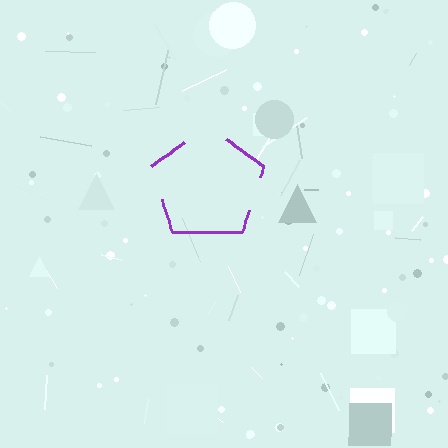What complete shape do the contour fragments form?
The contour fragments form a pentagon.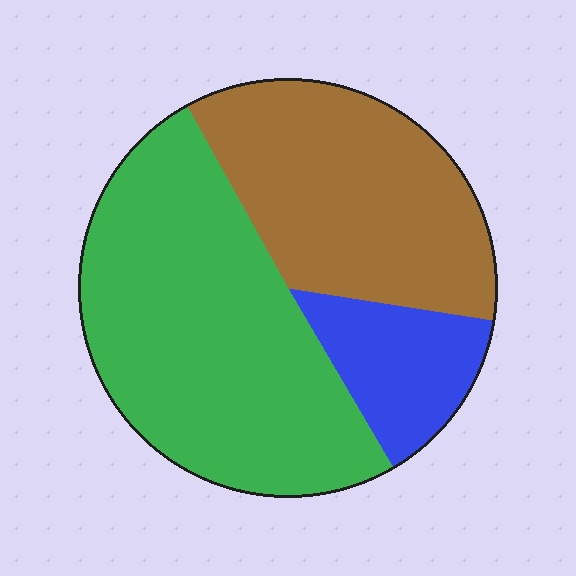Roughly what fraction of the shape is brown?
Brown covers 36% of the shape.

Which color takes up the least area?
Blue, at roughly 15%.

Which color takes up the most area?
Green, at roughly 50%.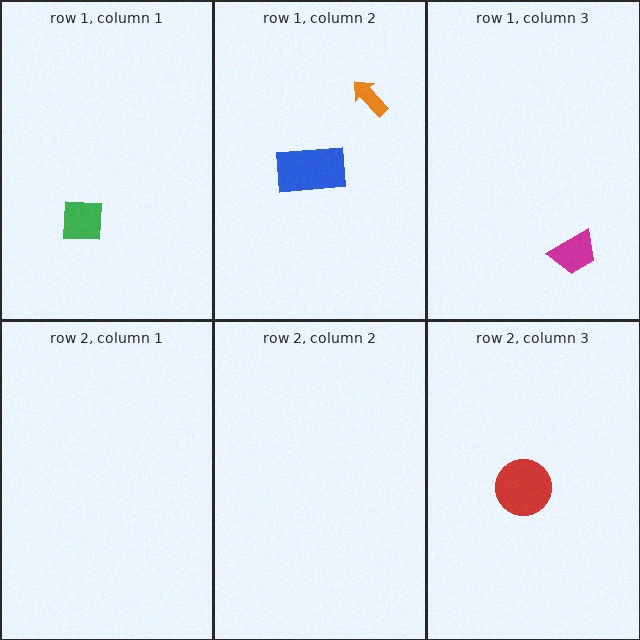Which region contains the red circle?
The row 2, column 3 region.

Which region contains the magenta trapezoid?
The row 1, column 3 region.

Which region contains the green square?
The row 1, column 1 region.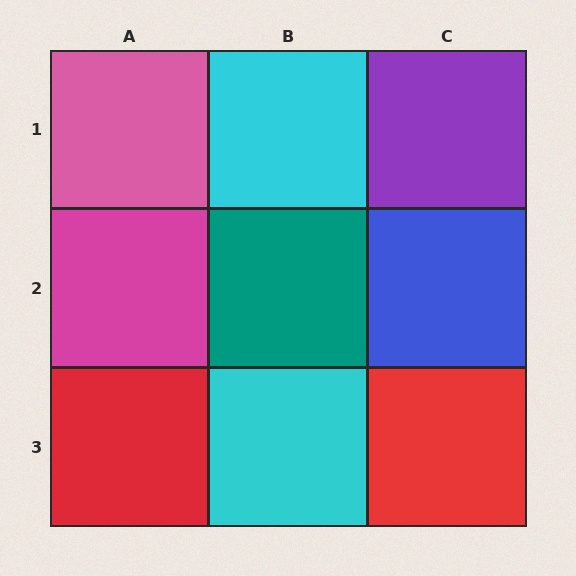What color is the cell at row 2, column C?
Blue.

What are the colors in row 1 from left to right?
Pink, cyan, purple.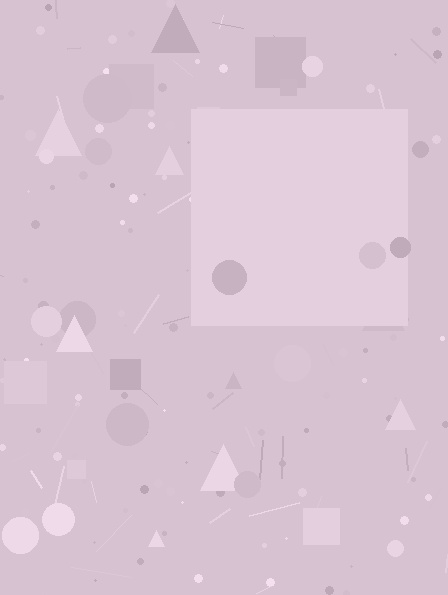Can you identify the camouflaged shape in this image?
The camouflaged shape is a square.